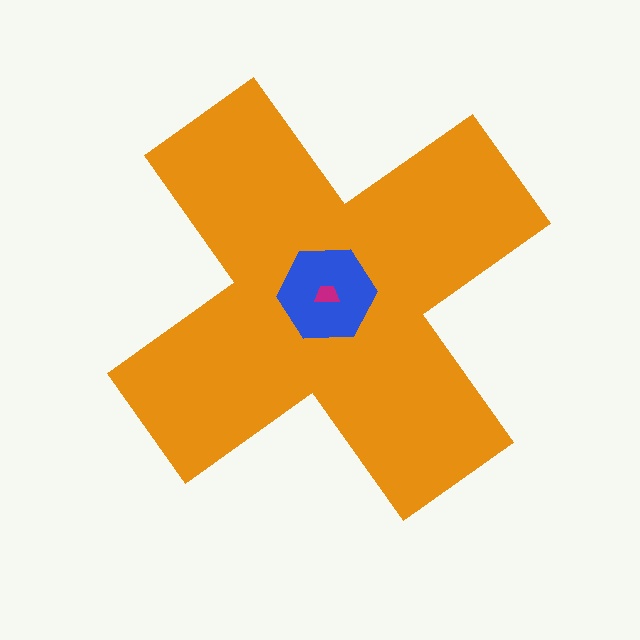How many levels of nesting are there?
3.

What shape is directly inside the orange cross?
The blue hexagon.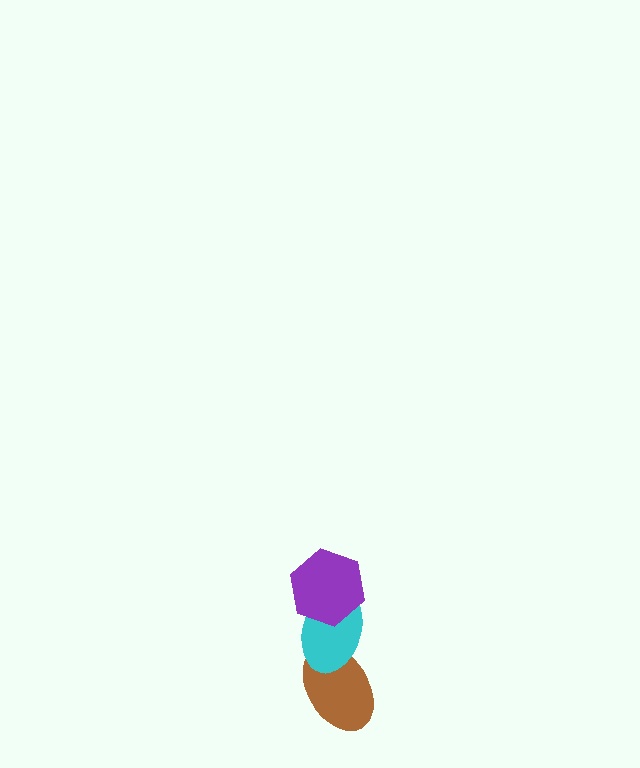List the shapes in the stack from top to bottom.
From top to bottom: the purple hexagon, the cyan ellipse, the brown ellipse.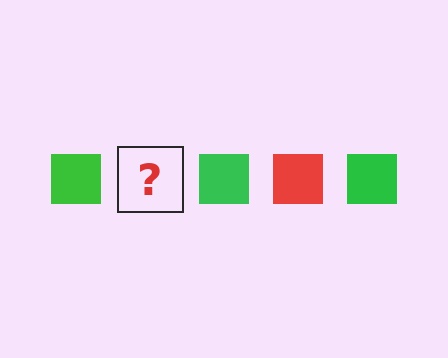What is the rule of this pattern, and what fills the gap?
The rule is that the pattern cycles through green, red squares. The gap should be filled with a red square.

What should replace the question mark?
The question mark should be replaced with a red square.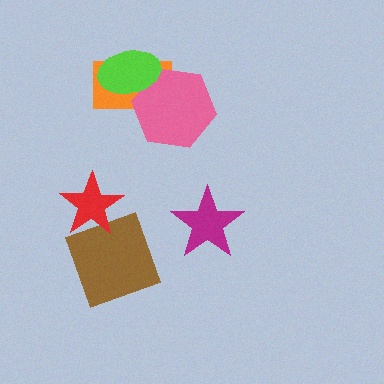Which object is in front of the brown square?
The red star is in front of the brown square.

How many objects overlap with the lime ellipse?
2 objects overlap with the lime ellipse.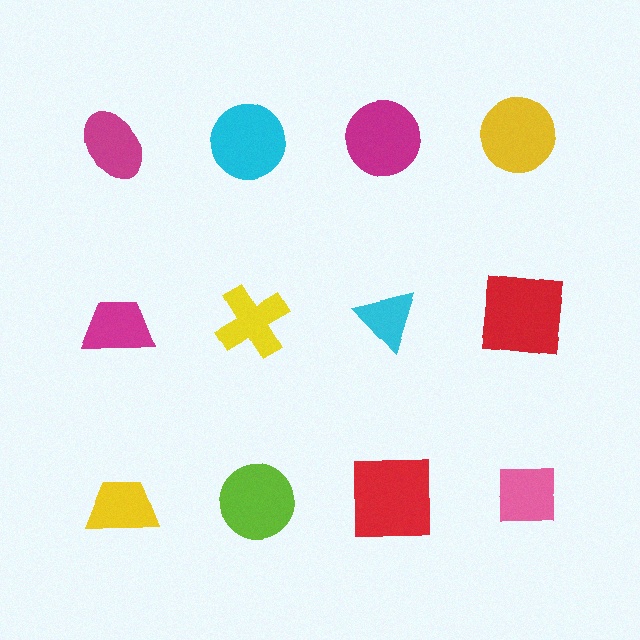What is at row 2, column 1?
A magenta trapezoid.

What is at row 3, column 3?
A red square.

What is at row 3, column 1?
A yellow trapezoid.